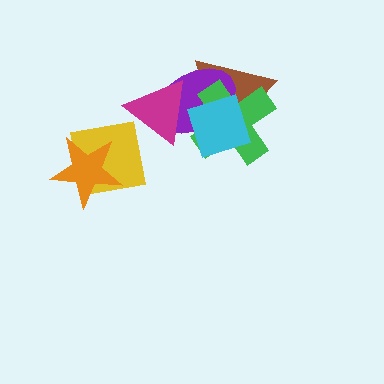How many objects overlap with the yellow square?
2 objects overlap with the yellow square.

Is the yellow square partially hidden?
Yes, it is partially covered by another shape.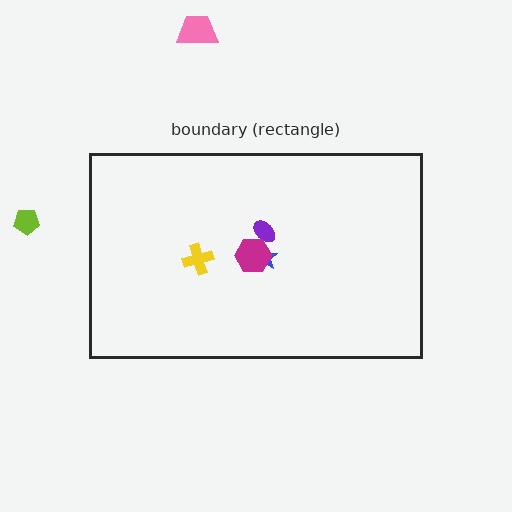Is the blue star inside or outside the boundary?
Inside.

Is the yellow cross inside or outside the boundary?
Inside.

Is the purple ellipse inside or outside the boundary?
Inside.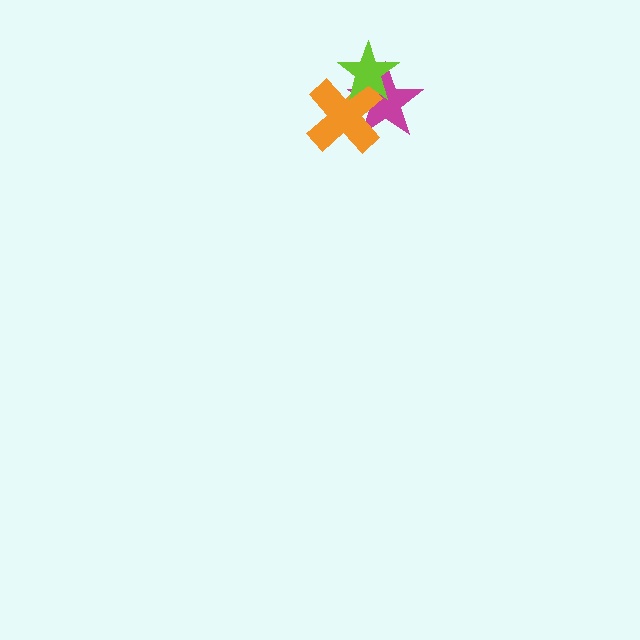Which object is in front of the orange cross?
The lime star is in front of the orange cross.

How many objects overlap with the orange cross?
2 objects overlap with the orange cross.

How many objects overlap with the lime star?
2 objects overlap with the lime star.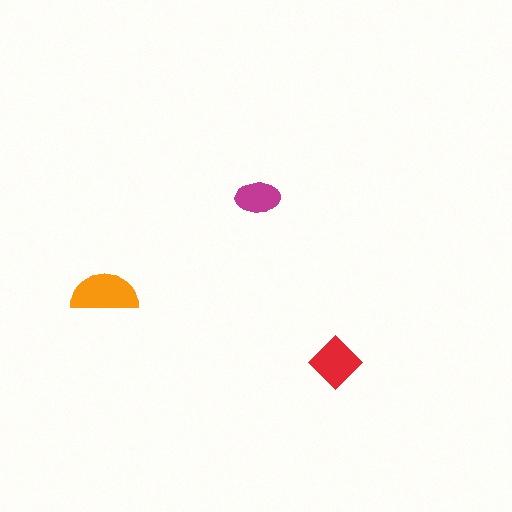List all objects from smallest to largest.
The magenta ellipse, the red diamond, the orange semicircle.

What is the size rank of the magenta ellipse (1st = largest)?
3rd.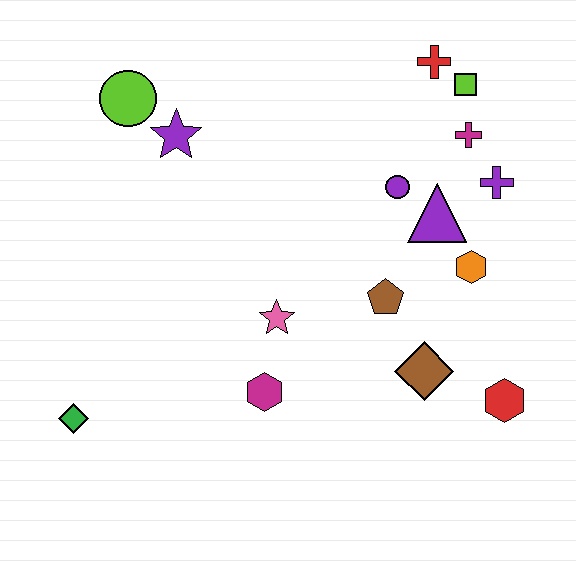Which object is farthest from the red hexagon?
The lime circle is farthest from the red hexagon.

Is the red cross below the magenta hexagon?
No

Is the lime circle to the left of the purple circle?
Yes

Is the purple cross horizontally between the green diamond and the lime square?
No